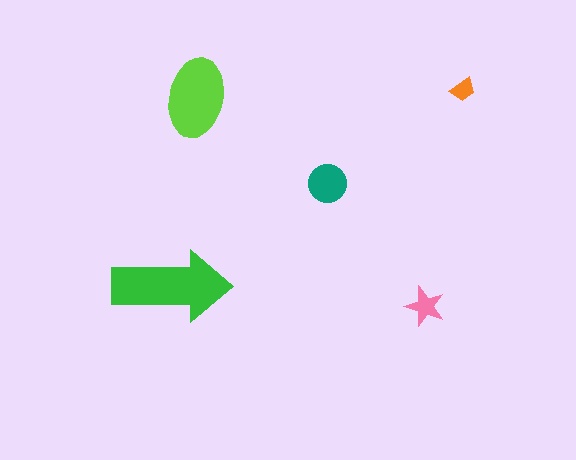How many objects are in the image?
There are 5 objects in the image.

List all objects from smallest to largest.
The orange trapezoid, the pink star, the teal circle, the lime ellipse, the green arrow.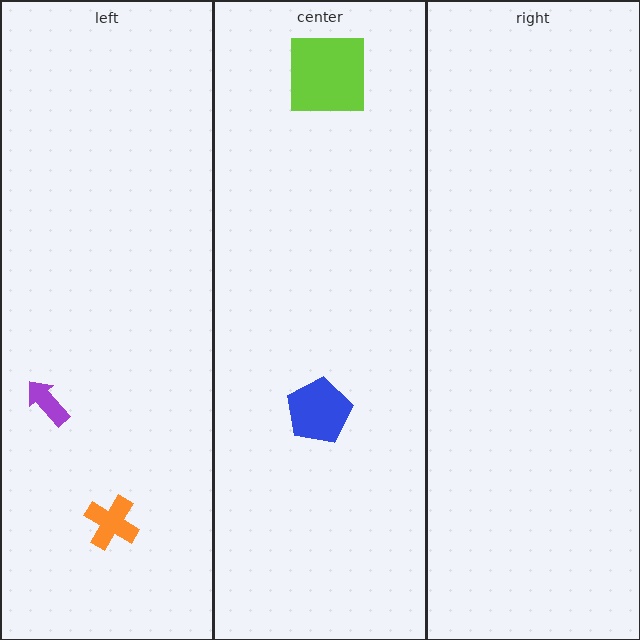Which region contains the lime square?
The center region.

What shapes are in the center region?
The lime square, the blue pentagon.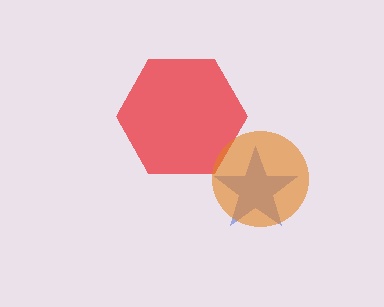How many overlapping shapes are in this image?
There are 3 overlapping shapes in the image.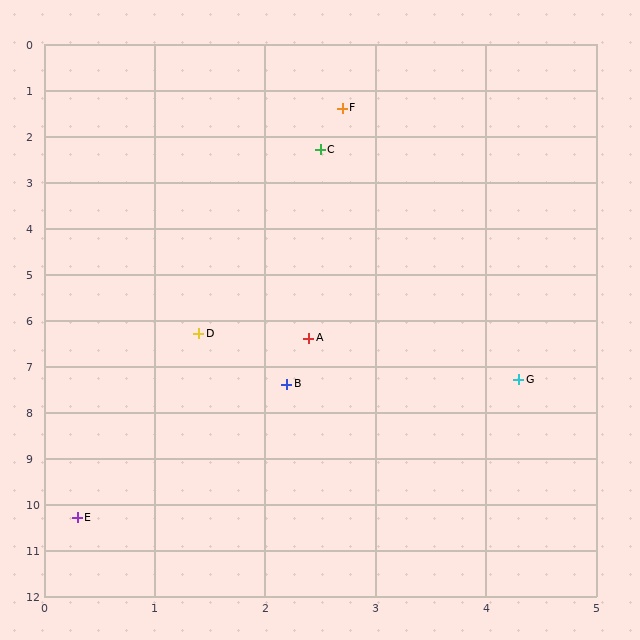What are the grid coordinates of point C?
Point C is at approximately (2.5, 2.3).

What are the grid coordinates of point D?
Point D is at approximately (1.4, 6.3).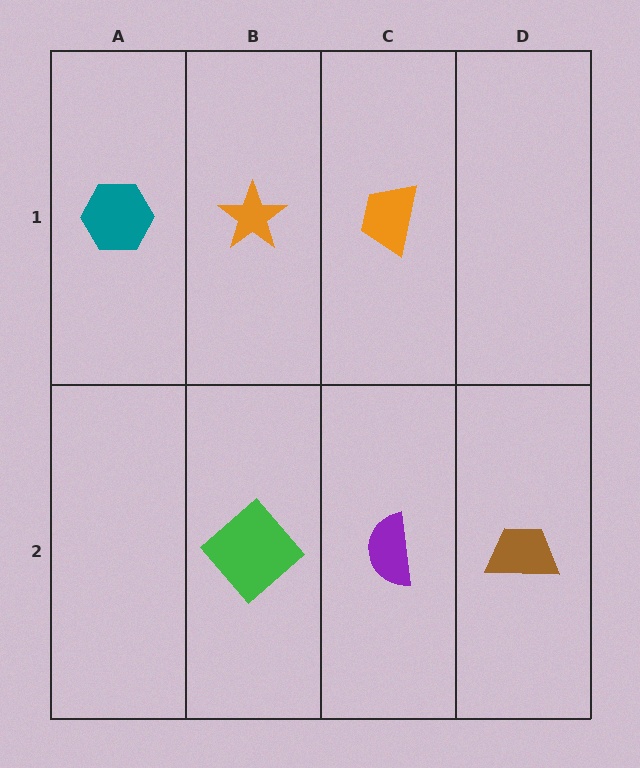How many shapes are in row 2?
3 shapes.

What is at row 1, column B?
An orange star.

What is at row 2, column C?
A purple semicircle.